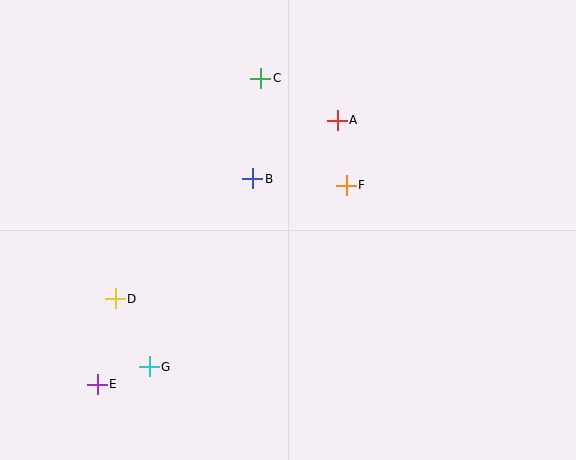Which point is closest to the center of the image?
Point B at (253, 179) is closest to the center.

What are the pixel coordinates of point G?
Point G is at (149, 367).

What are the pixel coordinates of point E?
Point E is at (97, 384).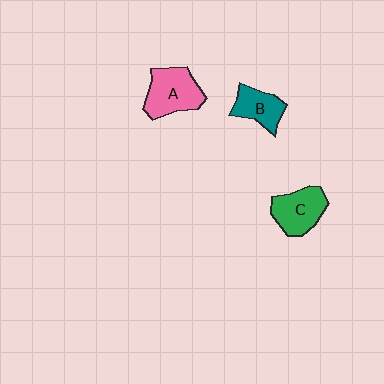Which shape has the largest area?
Shape A (pink).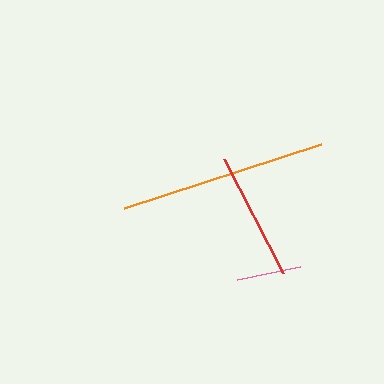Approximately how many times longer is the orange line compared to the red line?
The orange line is approximately 1.6 times the length of the red line.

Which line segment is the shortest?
The pink line is the shortest at approximately 65 pixels.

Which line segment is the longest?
The orange line is the longest at approximately 207 pixels.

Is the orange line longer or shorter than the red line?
The orange line is longer than the red line.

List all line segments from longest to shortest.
From longest to shortest: orange, red, pink.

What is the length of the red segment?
The red segment is approximately 127 pixels long.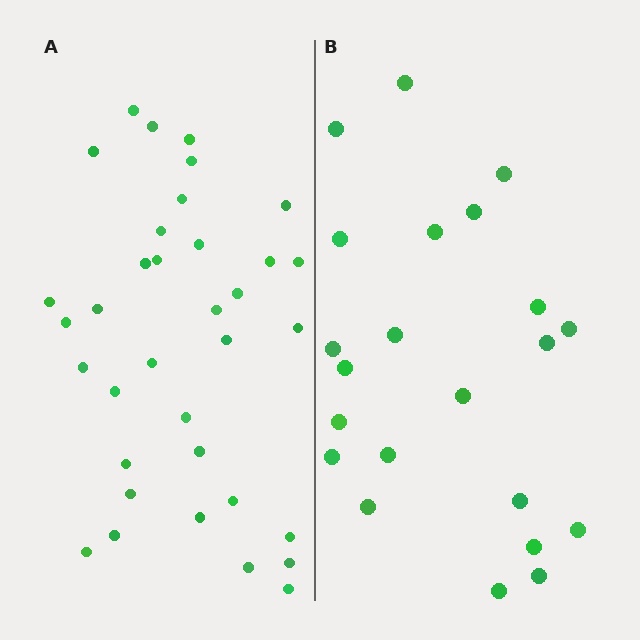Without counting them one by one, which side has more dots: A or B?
Region A (the left region) has more dots.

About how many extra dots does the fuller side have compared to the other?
Region A has approximately 15 more dots than region B.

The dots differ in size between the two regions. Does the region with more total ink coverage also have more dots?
No. Region B has more total ink coverage because its dots are larger, but region A actually contains more individual dots. Total area can be misleading — the number of items is what matters here.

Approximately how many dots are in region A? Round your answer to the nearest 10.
About 40 dots. (The exact count is 35, which rounds to 40.)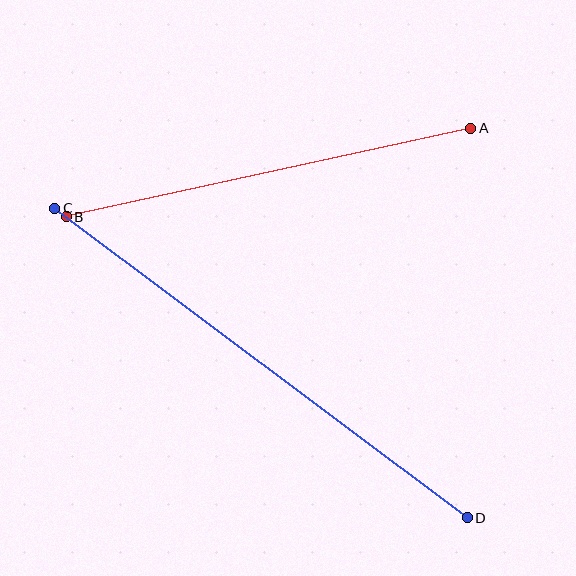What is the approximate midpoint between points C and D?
The midpoint is at approximately (261, 363) pixels.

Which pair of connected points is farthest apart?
Points C and D are farthest apart.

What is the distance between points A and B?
The distance is approximately 414 pixels.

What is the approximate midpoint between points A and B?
The midpoint is at approximately (269, 172) pixels.